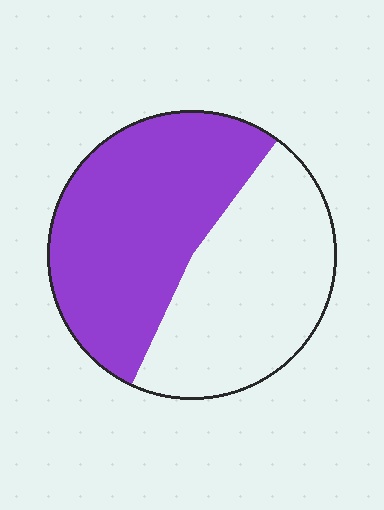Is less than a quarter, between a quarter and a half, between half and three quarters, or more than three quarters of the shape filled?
Between half and three quarters.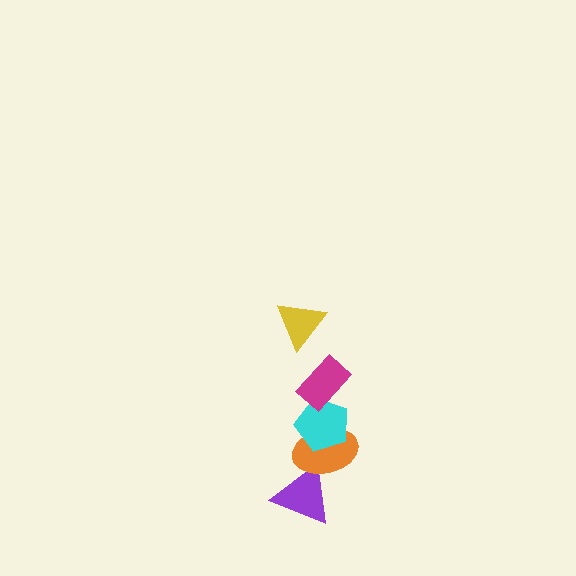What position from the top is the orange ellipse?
The orange ellipse is 4th from the top.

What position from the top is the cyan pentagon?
The cyan pentagon is 3rd from the top.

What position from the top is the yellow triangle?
The yellow triangle is 1st from the top.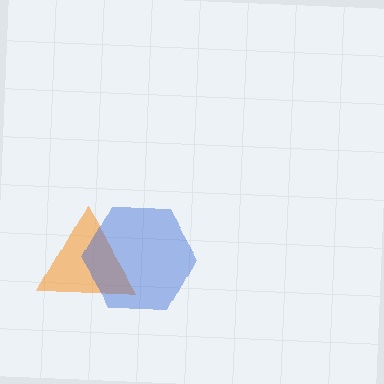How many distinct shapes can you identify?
There are 2 distinct shapes: an orange triangle, a blue hexagon.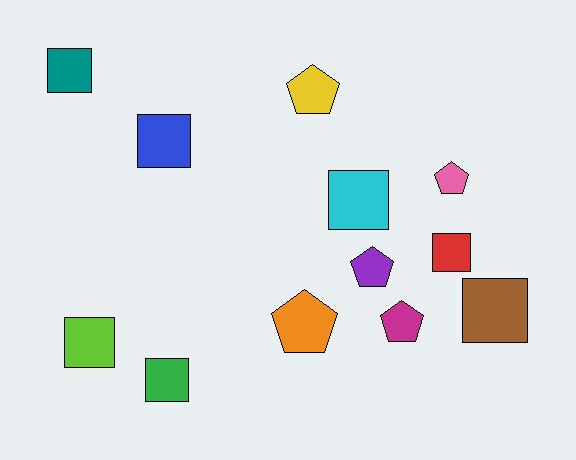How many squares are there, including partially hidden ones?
There are 7 squares.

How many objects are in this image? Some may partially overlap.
There are 12 objects.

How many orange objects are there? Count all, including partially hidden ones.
There is 1 orange object.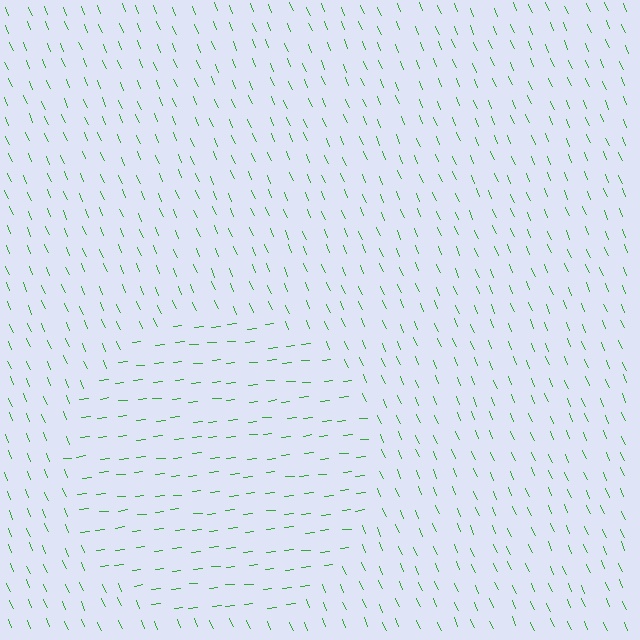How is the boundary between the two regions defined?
The boundary is defined purely by a change in line orientation (approximately 72 degrees difference). All lines are the same color and thickness.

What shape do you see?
I see a circle.